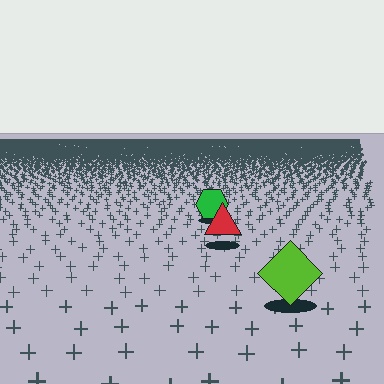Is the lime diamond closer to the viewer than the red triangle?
Yes. The lime diamond is closer — you can tell from the texture gradient: the ground texture is coarser near it.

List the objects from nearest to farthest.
From nearest to farthest: the lime diamond, the red triangle, the green hexagon.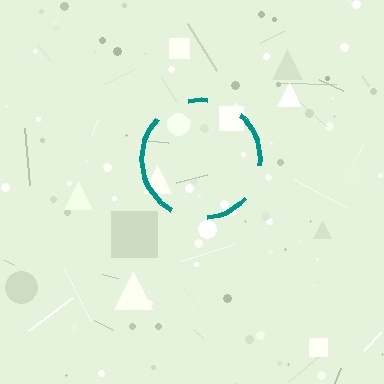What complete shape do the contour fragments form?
The contour fragments form a circle.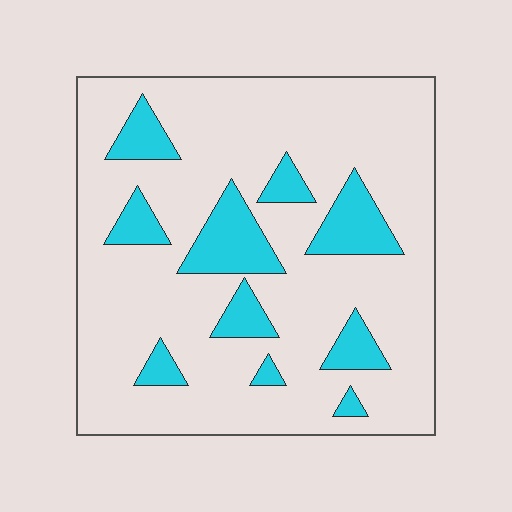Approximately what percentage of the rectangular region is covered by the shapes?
Approximately 20%.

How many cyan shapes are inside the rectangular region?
10.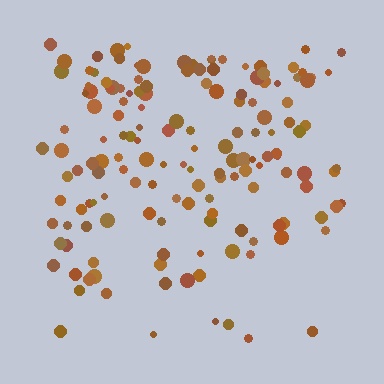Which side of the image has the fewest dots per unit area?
The bottom.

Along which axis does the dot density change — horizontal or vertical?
Vertical.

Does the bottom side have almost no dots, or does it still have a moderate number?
Still a moderate number, just noticeably fewer than the top.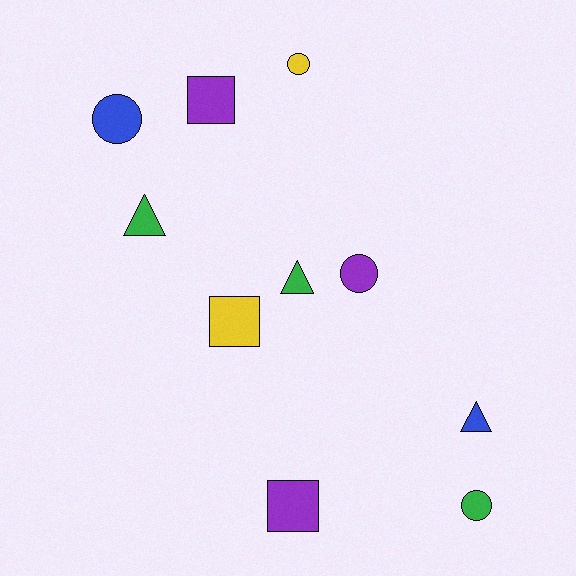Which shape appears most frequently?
Circle, with 4 objects.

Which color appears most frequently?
Purple, with 3 objects.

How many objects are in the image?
There are 10 objects.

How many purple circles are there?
There is 1 purple circle.